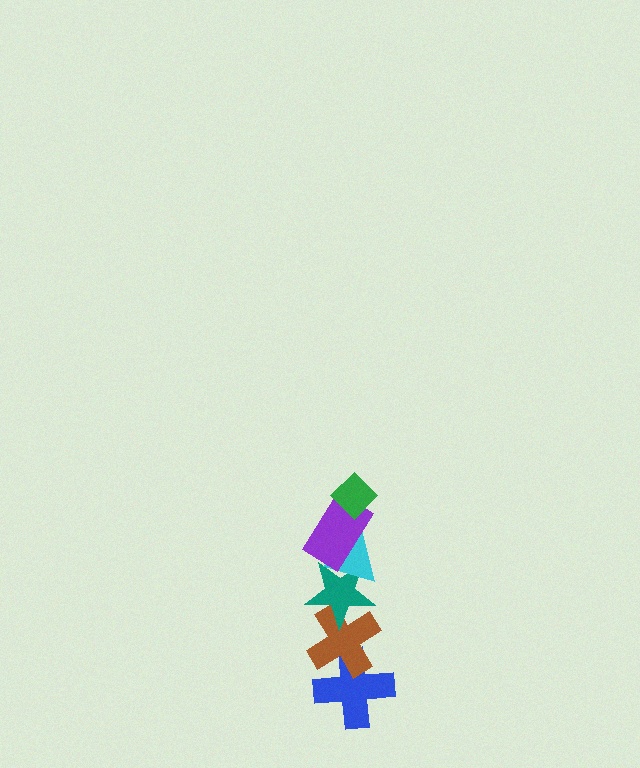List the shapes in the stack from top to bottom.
From top to bottom: the green diamond, the purple rectangle, the cyan triangle, the teal star, the brown cross, the blue cross.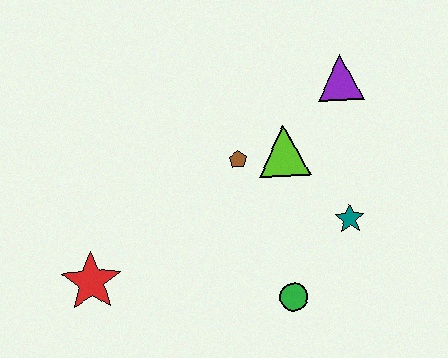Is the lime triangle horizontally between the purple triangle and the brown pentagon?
Yes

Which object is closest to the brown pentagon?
The lime triangle is closest to the brown pentagon.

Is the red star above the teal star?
No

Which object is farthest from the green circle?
The purple triangle is farthest from the green circle.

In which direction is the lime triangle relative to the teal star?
The lime triangle is above the teal star.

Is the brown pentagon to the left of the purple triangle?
Yes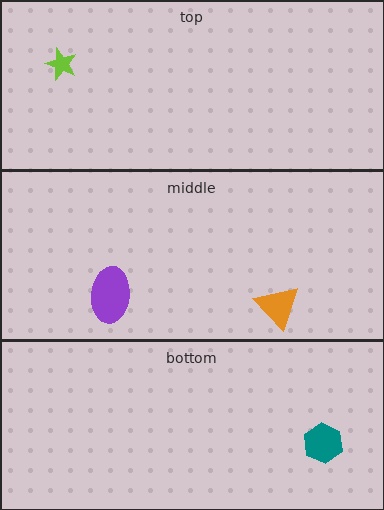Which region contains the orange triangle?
The middle region.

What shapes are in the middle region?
The orange triangle, the purple ellipse.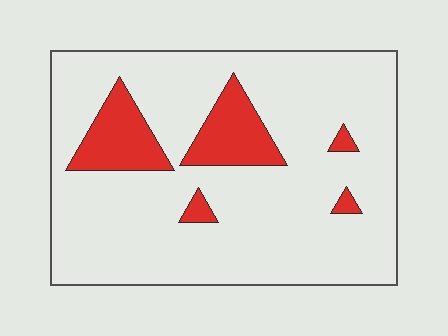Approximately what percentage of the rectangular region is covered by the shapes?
Approximately 15%.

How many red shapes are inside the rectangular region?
5.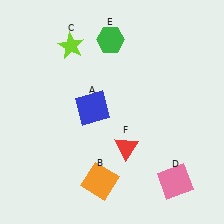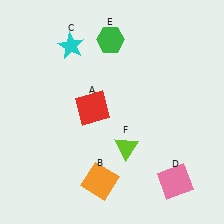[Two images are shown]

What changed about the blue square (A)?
In Image 1, A is blue. In Image 2, it changed to red.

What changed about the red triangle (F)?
In Image 1, F is red. In Image 2, it changed to lime.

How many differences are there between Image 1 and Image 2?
There are 3 differences between the two images.